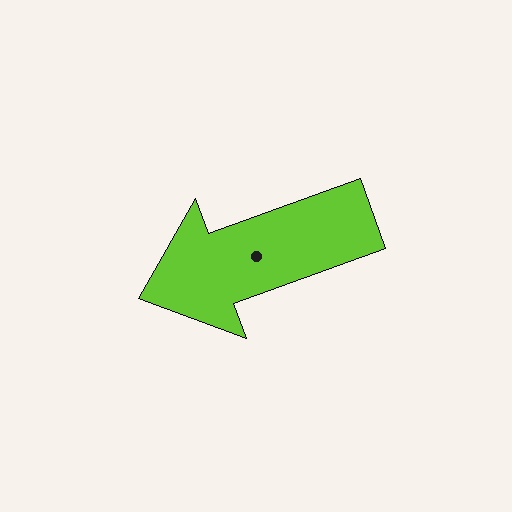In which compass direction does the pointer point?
West.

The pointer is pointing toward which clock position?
Roughly 8 o'clock.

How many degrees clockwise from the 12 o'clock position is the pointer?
Approximately 250 degrees.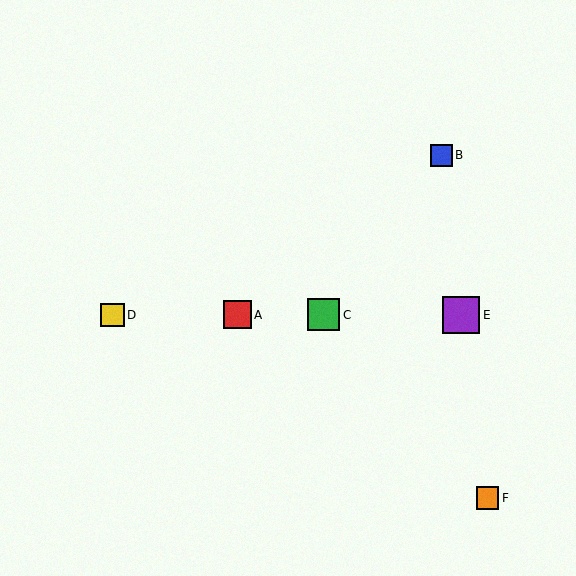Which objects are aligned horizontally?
Objects A, C, D, E are aligned horizontally.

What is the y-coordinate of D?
Object D is at y≈315.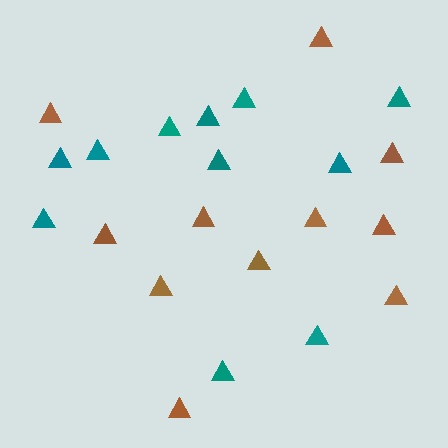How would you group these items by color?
There are 2 groups: one group of brown triangles (11) and one group of teal triangles (11).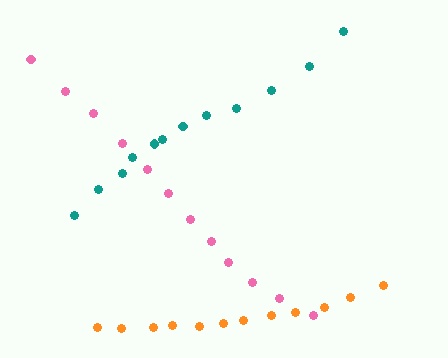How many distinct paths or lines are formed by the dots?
There are 3 distinct paths.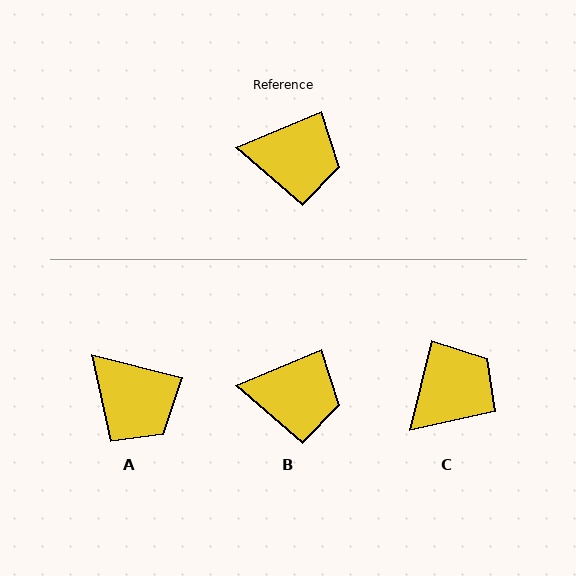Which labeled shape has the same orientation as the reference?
B.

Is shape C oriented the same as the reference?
No, it is off by about 54 degrees.